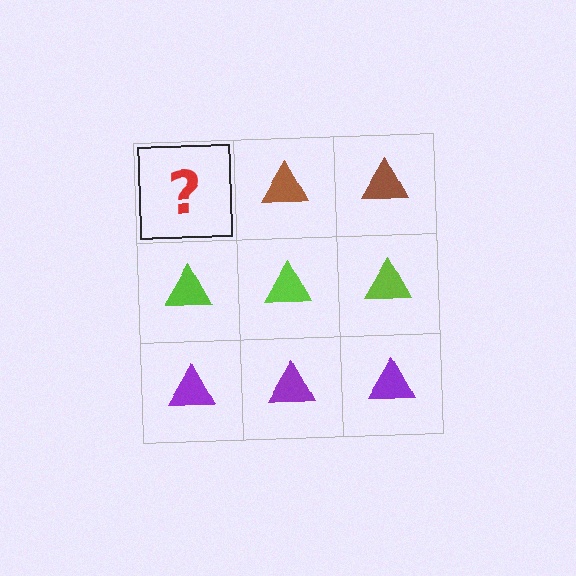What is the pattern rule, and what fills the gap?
The rule is that each row has a consistent color. The gap should be filled with a brown triangle.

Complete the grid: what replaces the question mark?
The question mark should be replaced with a brown triangle.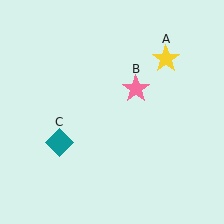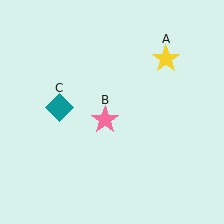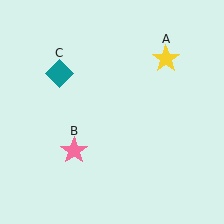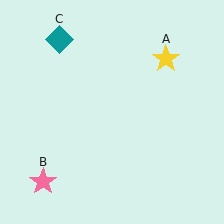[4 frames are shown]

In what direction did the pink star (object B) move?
The pink star (object B) moved down and to the left.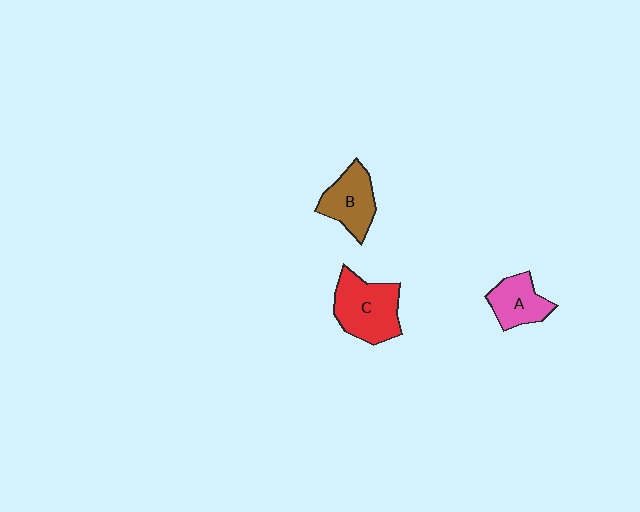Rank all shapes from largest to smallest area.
From largest to smallest: C (red), B (brown), A (pink).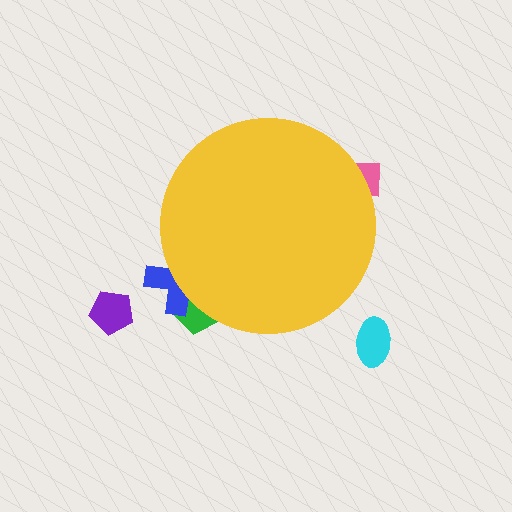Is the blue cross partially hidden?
Yes, the blue cross is partially hidden behind the yellow circle.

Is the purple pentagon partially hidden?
No, the purple pentagon is fully visible.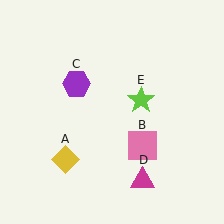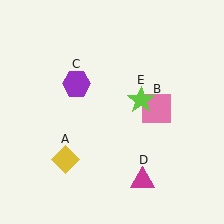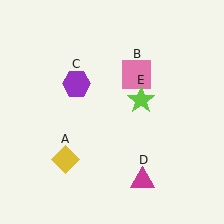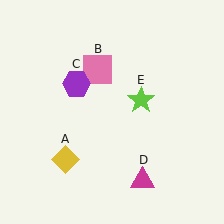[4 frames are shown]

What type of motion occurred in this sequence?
The pink square (object B) rotated counterclockwise around the center of the scene.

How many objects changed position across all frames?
1 object changed position: pink square (object B).